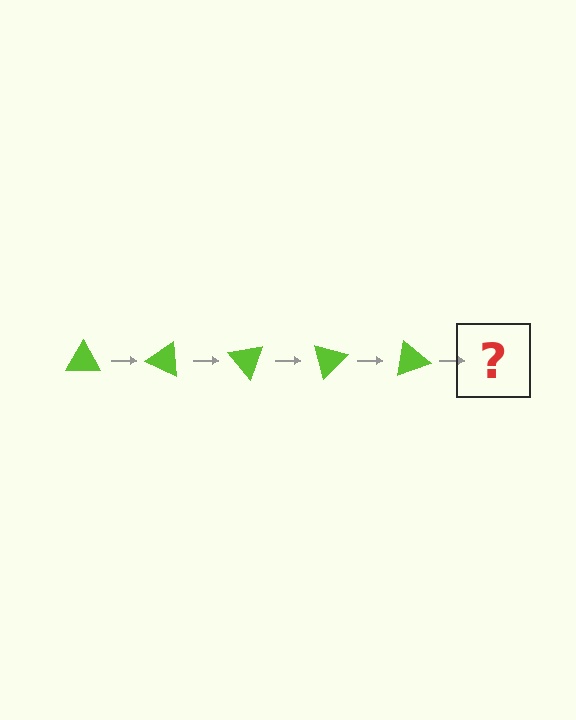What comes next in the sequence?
The next element should be a lime triangle rotated 125 degrees.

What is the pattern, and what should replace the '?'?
The pattern is that the triangle rotates 25 degrees each step. The '?' should be a lime triangle rotated 125 degrees.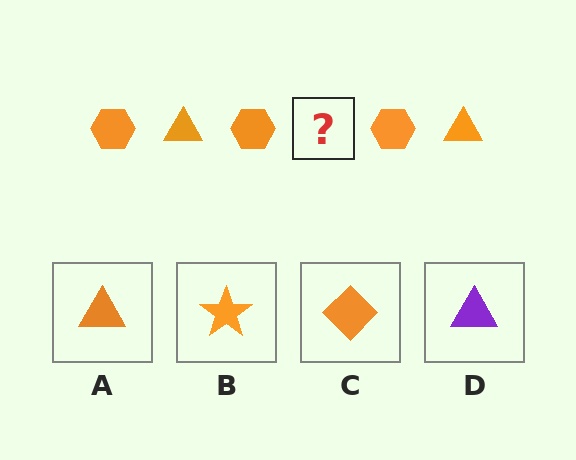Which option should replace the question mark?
Option A.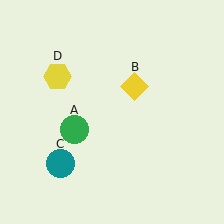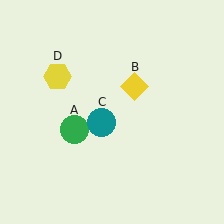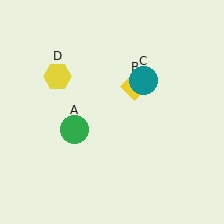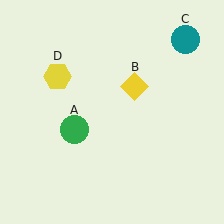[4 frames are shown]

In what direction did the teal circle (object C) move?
The teal circle (object C) moved up and to the right.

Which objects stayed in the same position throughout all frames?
Green circle (object A) and yellow diamond (object B) and yellow hexagon (object D) remained stationary.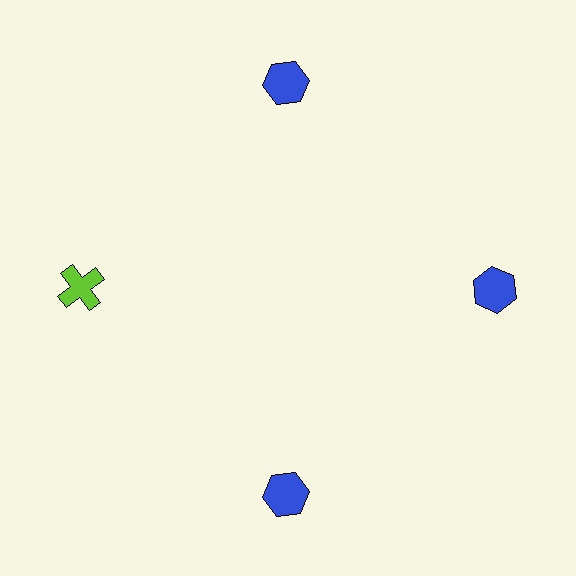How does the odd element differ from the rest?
It differs in both color (lime instead of blue) and shape (cross instead of hexagon).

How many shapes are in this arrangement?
There are 4 shapes arranged in a ring pattern.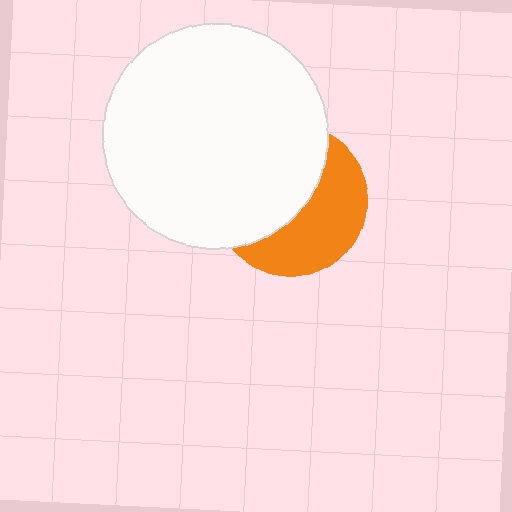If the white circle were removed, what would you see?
You would see the complete orange circle.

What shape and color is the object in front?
The object in front is a white circle.